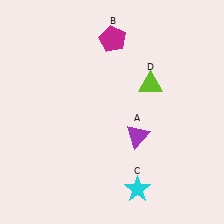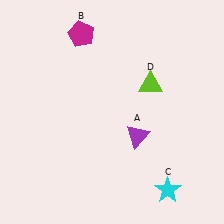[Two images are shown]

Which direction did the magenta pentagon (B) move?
The magenta pentagon (B) moved left.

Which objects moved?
The objects that moved are: the magenta pentagon (B), the cyan star (C).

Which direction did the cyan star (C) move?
The cyan star (C) moved right.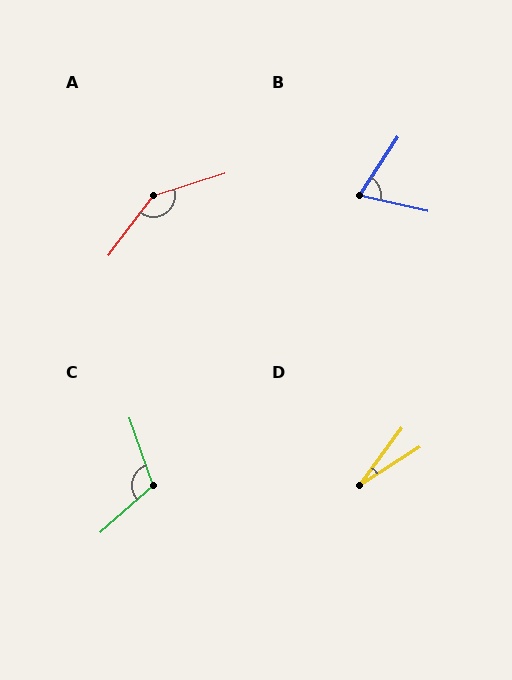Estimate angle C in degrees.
Approximately 112 degrees.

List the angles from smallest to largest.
D (21°), B (70°), C (112°), A (145°).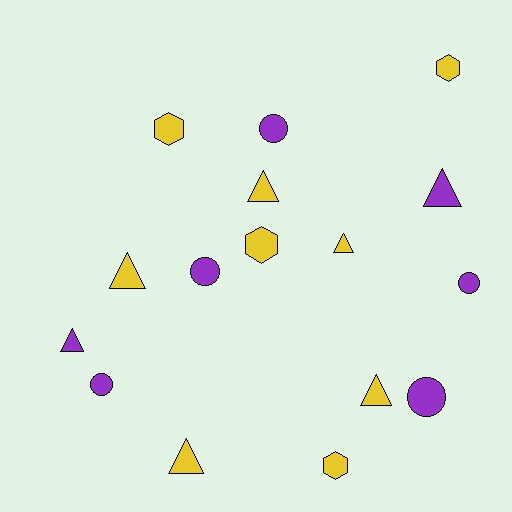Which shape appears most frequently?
Triangle, with 7 objects.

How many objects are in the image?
There are 16 objects.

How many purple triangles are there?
There are 2 purple triangles.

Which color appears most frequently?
Yellow, with 9 objects.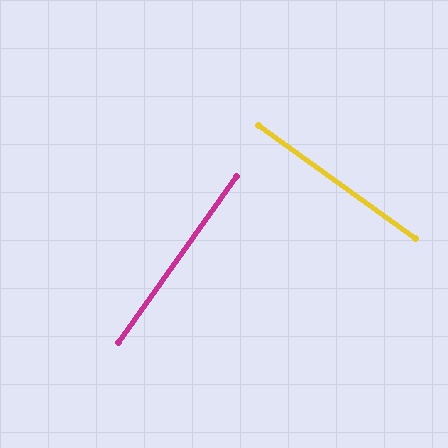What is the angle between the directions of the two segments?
Approximately 90 degrees.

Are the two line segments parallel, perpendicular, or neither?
Perpendicular — they meet at approximately 90°.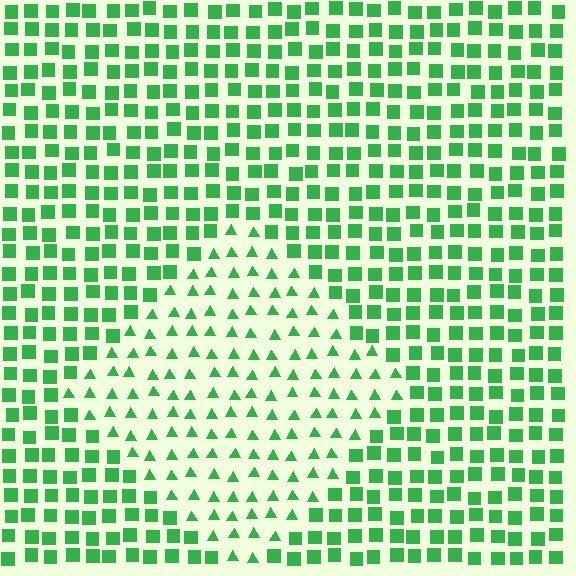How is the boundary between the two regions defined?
The boundary is defined by a change in element shape: triangles inside vs. squares outside. All elements share the same color and spacing.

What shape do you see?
I see a diamond.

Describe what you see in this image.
The image is filled with small green elements arranged in a uniform grid. A diamond-shaped region contains triangles, while the surrounding area contains squares. The boundary is defined purely by the change in element shape.